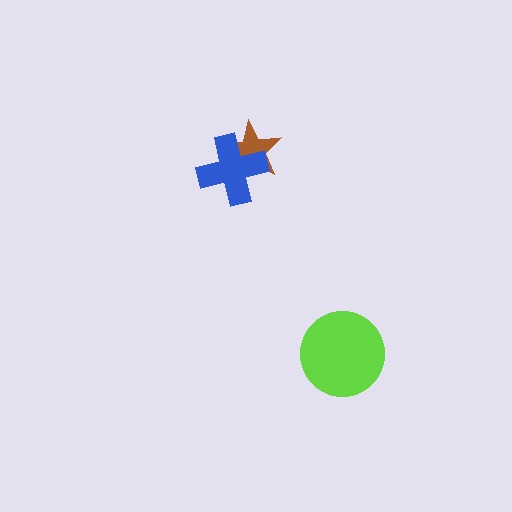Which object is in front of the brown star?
The blue cross is in front of the brown star.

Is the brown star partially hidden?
Yes, it is partially covered by another shape.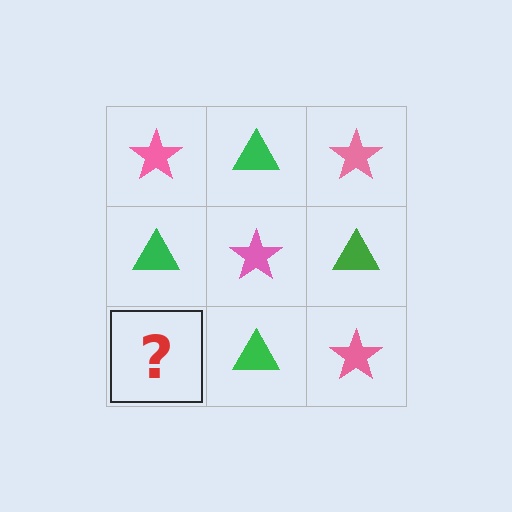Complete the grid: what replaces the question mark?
The question mark should be replaced with a pink star.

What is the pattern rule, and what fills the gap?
The rule is that it alternates pink star and green triangle in a checkerboard pattern. The gap should be filled with a pink star.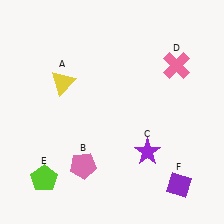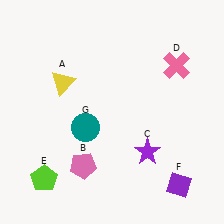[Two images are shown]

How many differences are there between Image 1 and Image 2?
There is 1 difference between the two images.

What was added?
A teal circle (G) was added in Image 2.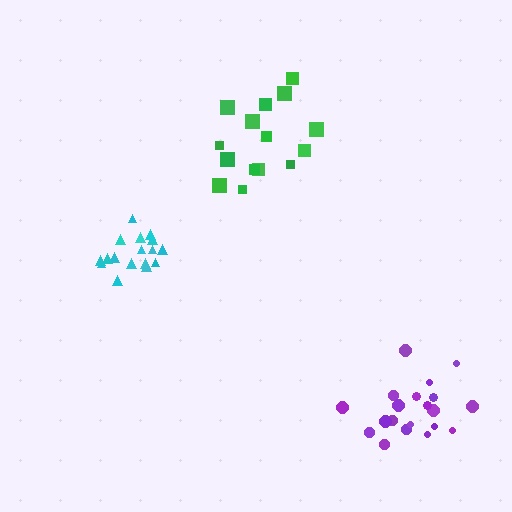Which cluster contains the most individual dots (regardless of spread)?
Purple (21).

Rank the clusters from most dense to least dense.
purple, cyan, green.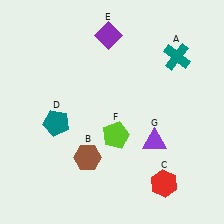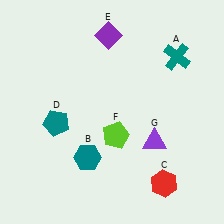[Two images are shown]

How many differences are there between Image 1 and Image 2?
There is 1 difference between the two images.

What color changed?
The hexagon (B) changed from brown in Image 1 to teal in Image 2.